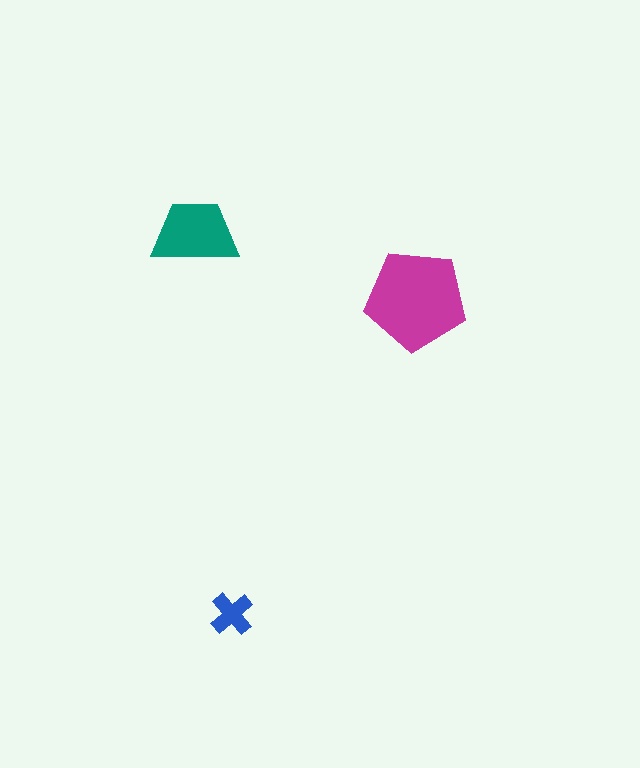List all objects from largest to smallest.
The magenta pentagon, the teal trapezoid, the blue cross.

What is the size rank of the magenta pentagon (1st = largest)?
1st.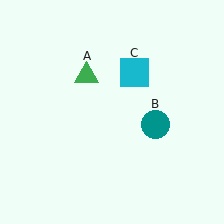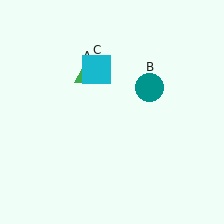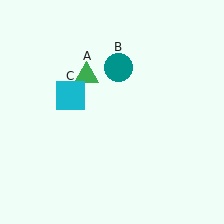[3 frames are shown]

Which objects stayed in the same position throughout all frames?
Green triangle (object A) remained stationary.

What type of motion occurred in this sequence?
The teal circle (object B), cyan square (object C) rotated counterclockwise around the center of the scene.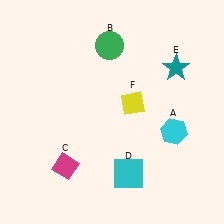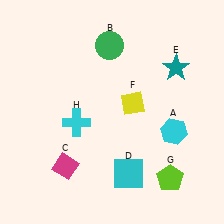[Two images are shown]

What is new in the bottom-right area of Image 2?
A lime pentagon (G) was added in the bottom-right area of Image 2.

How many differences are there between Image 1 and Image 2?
There are 2 differences between the two images.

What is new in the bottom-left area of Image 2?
A cyan cross (H) was added in the bottom-left area of Image 2.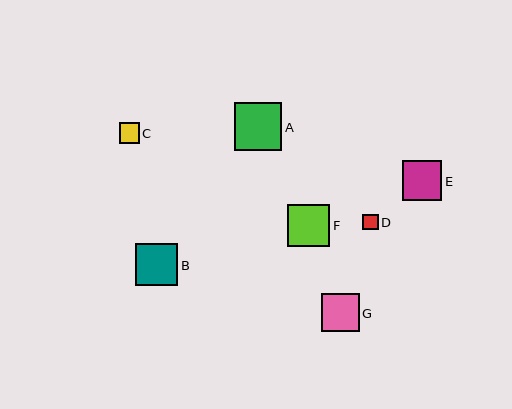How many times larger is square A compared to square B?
Square A is approximately 1.1 times the size of square B.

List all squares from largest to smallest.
From largest to smallest: A, B, F, E, G, C, D.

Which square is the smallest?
Square D is the smallest with a size of approximately 16 pixels.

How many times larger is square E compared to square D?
Square E is approximately 2.5 times the size of square D.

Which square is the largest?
Square A is the largest with a size of approximately 48 pixels.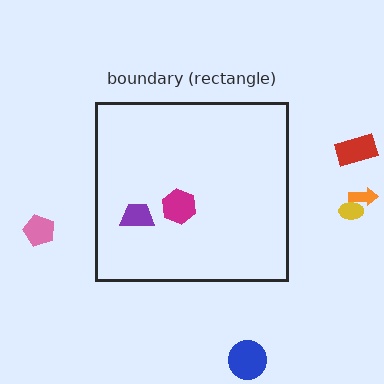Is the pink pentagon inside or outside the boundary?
Outside.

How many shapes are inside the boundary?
2 inside, 5 outside.